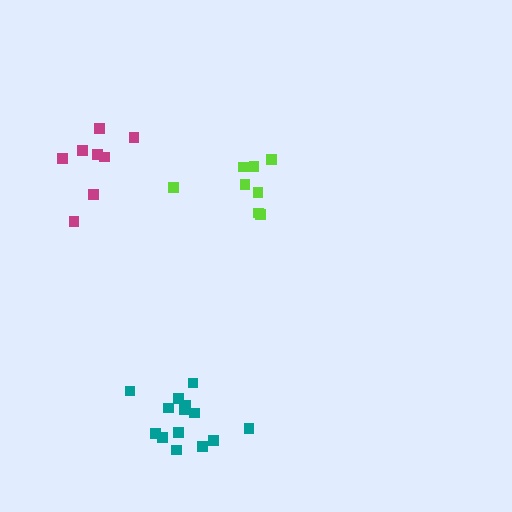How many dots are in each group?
Group 1: 14 dots, Group 2: 8 dots, Group 3: 8 dots (30 total).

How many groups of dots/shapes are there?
There are 3 groups.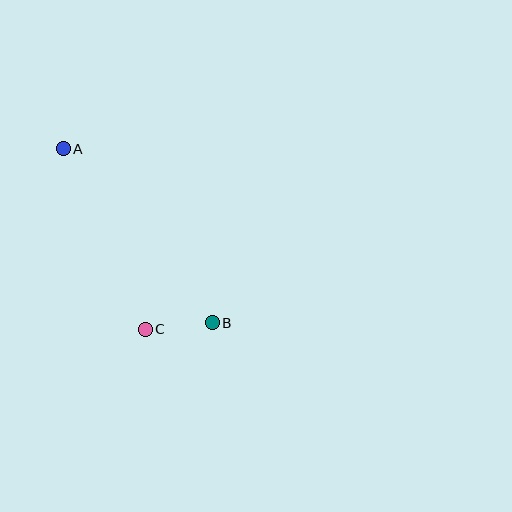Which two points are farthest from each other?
Points A and B are farthest from each other.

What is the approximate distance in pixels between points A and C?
The distance between A and C is approximately 198 pixels.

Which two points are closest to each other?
Points B and C are closest to each other.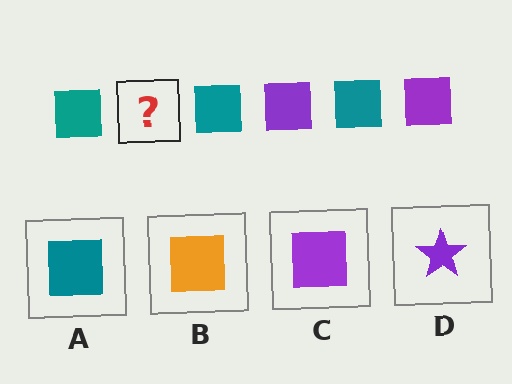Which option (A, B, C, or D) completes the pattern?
C.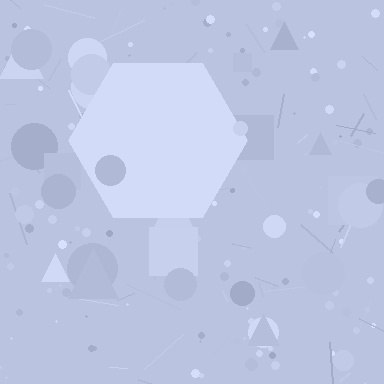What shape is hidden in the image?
A hexagon is hidden in the image.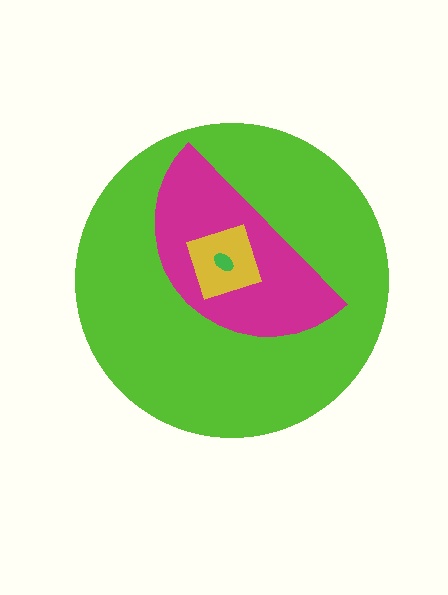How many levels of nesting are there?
4.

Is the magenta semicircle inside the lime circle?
Yes.